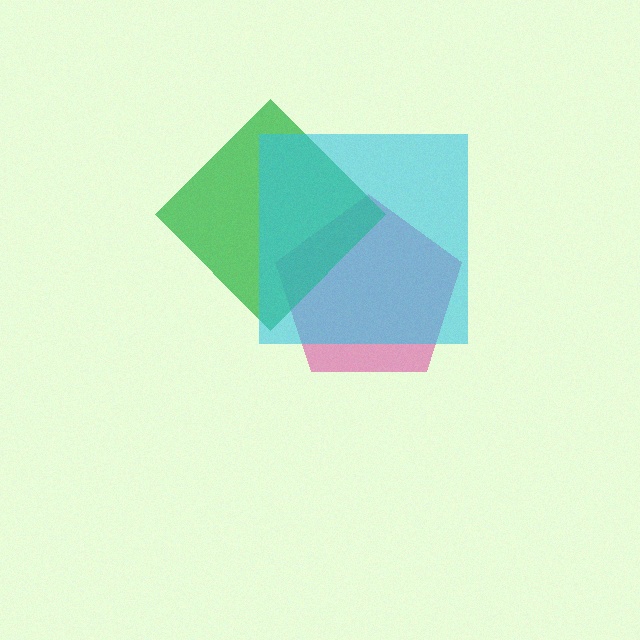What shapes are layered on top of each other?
The layered shapes are: a magenta pentagon, a green diamond, a cyan square.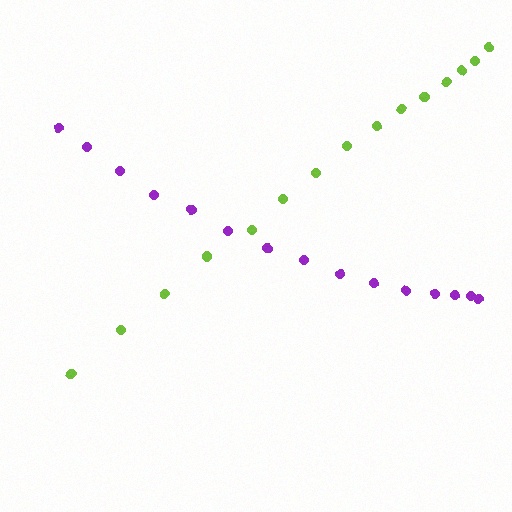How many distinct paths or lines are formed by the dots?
There are 2 distinct paths.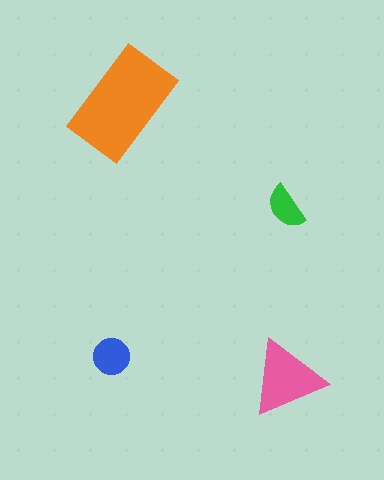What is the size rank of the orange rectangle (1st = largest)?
1st.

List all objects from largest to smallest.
The orange rectangle, the pink triangle, the blue circle, the green semicircle.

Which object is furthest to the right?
The pink triangle is rightmost.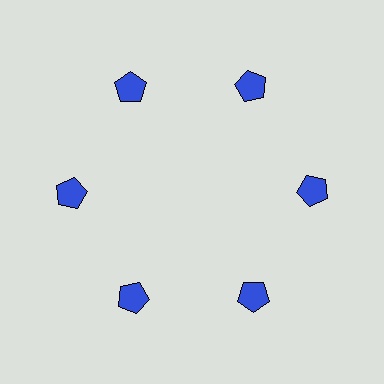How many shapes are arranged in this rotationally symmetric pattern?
There are 6 shapes, arranged in 6 groups of 1.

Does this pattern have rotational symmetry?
Yes, this pattern has 6-fold rotational symmetry. It looks the same after rotating 60 degrees around the center.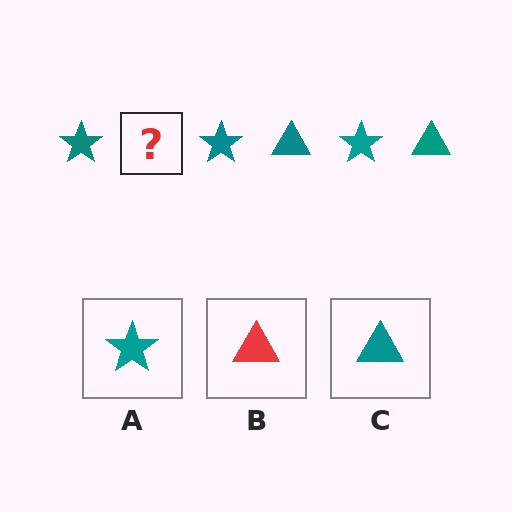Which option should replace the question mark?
Option C.